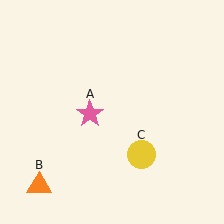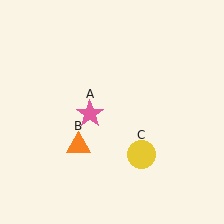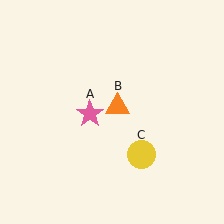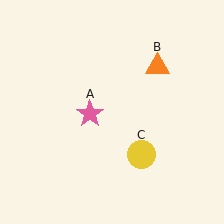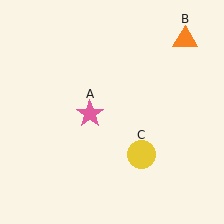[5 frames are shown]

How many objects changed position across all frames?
1 object changed position: orange triangle (object B).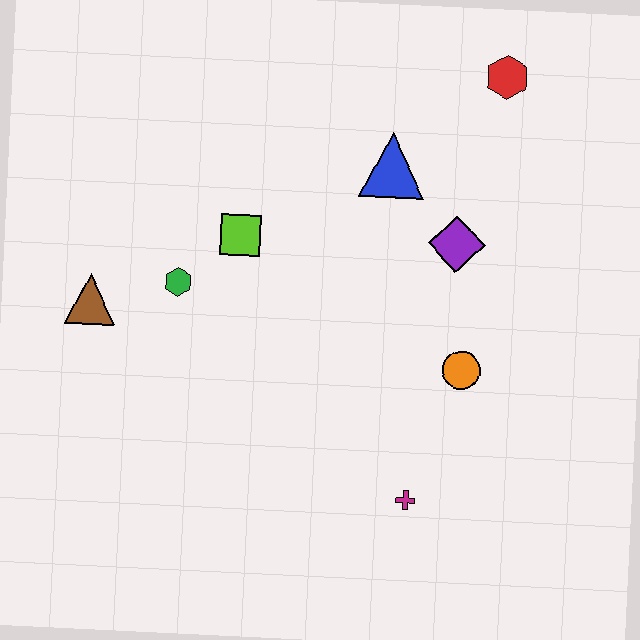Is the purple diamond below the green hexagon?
No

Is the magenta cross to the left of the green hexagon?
No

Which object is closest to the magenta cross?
The orange circle is closest to the magenta cross.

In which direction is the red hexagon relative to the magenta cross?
The red hexagon is above the magenta cross.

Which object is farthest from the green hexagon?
The red hexagon is farthest from the green hexagon.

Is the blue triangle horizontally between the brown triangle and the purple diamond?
Yes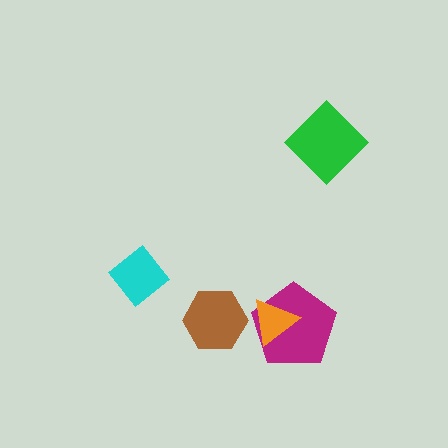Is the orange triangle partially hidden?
No, no other shape covers it.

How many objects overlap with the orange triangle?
1 object overlaps with the orange triangle.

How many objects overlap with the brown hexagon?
0 objects overlap with the brown hexagon.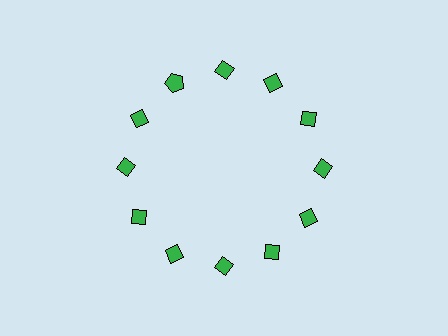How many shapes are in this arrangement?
There are 12 shapes arranged in a ring pattern.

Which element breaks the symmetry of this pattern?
The green pentagon at roughly the 11 o'clock position breaks the symmetry. All other shapes are green diamonds.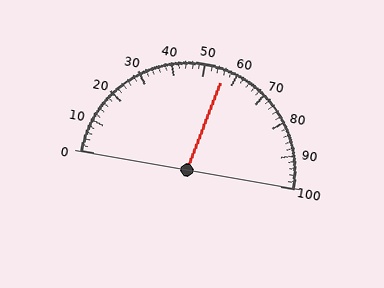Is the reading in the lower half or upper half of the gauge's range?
The reading is in the upper half of the range (0 to 100).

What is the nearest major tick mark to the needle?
The nearest major tick mark is 60.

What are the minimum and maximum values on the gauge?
The gauge ranges from 0 to 100.